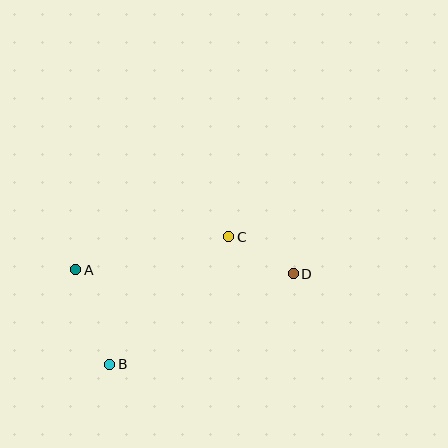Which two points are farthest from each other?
Points A and D are farthest from each other.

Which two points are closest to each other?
Points C and D are closest to each other.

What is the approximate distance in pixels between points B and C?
The distance between B and C is approximately 174 pixels.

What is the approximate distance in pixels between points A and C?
The distance between A and C is approximately 156 pixels.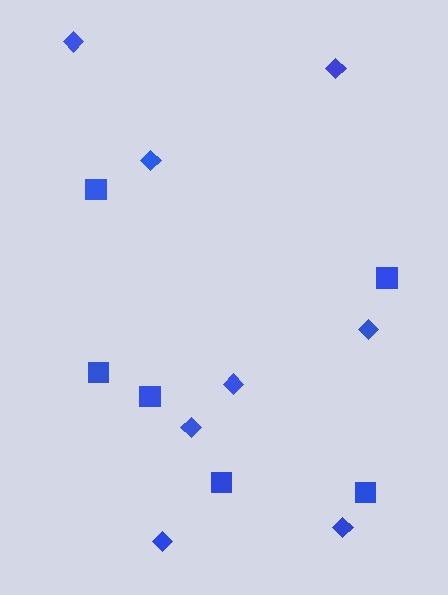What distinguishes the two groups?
There are 2 groups: one group of diamonds (8) and one group of squares (6).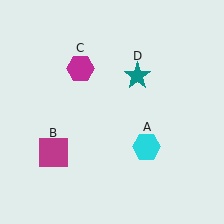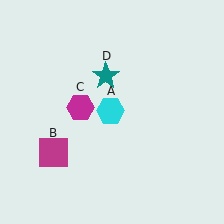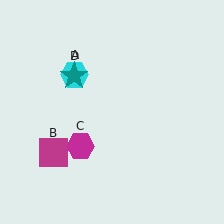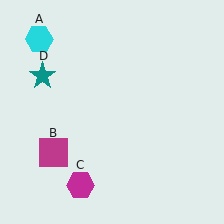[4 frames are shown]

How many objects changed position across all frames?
3 objects changed position: cyan hexagon (object A), magenta hexagon (object C), teal star (object D).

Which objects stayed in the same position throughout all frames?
Magenta square (object B) remained stationary.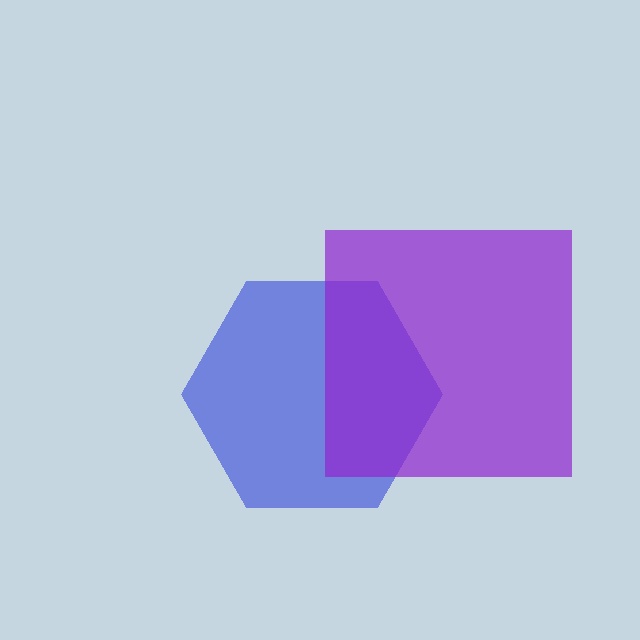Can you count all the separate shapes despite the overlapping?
Yes, there are 2 separate shapes.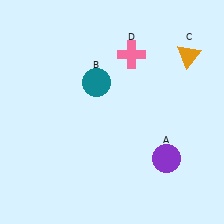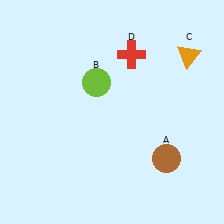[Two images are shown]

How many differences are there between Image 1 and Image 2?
There are 3 differences between the two images.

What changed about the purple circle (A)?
In Image 1, A is purple. In Image 2, it changed to brown.